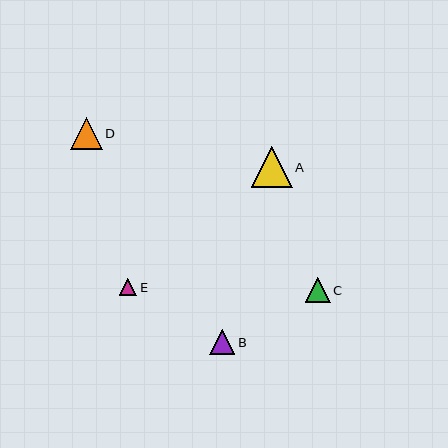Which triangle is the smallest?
Triangle E is the smallest with a size of approximately 17 pixels.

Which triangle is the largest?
Triangle A is the largest with a size of approximately 41 pixels.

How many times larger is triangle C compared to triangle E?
Triangle C is approximately 1.5 times the size of triangle E.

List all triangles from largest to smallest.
From largest to smallest: A, D, B, C, E.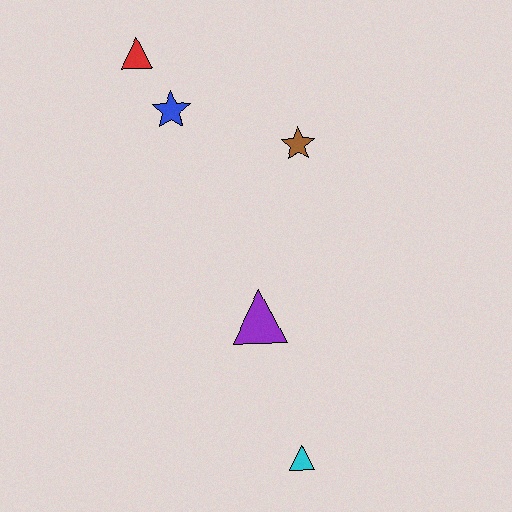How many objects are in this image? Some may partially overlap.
There are 5 objects.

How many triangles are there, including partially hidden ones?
There are 3 triangles.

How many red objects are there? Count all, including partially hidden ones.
There is 1 red object.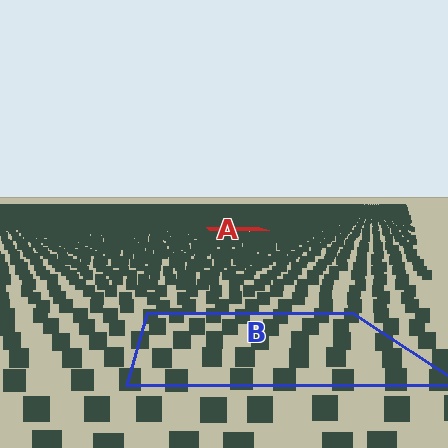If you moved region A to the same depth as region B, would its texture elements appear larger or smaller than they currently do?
They would appear larger. At a closer depth, the same texture elements are projected at a bigger on-screen size.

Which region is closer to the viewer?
Region B is closer. The texture elements there are larger and more spread out.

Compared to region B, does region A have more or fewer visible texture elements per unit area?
Region A has more texture elements per unit area — they are packed more densely because it is farther away.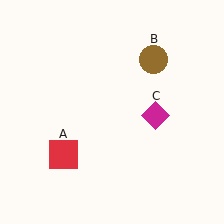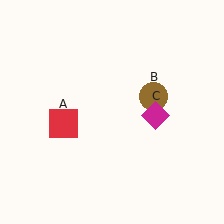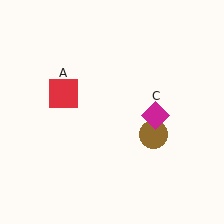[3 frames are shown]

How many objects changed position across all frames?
2 objects changed position: red square (object A), brown circle (object B).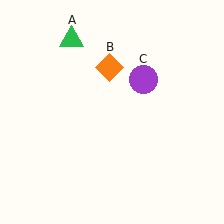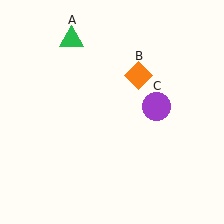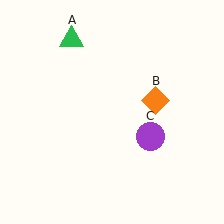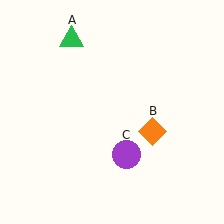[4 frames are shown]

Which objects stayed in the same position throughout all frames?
Green triangle (object A) remained stationary.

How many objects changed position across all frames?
2 objects changed position: orange diamond (object B), purple circle (object C).